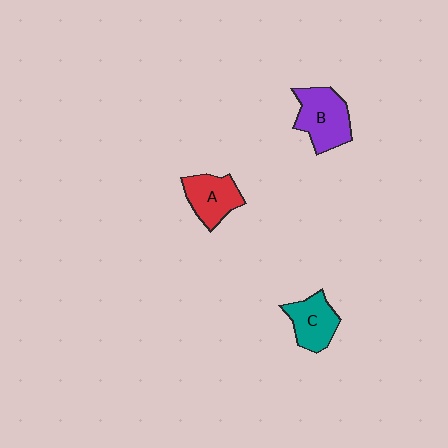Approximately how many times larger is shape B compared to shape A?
Approximately 1.2 times.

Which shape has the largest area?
Shape B (purple).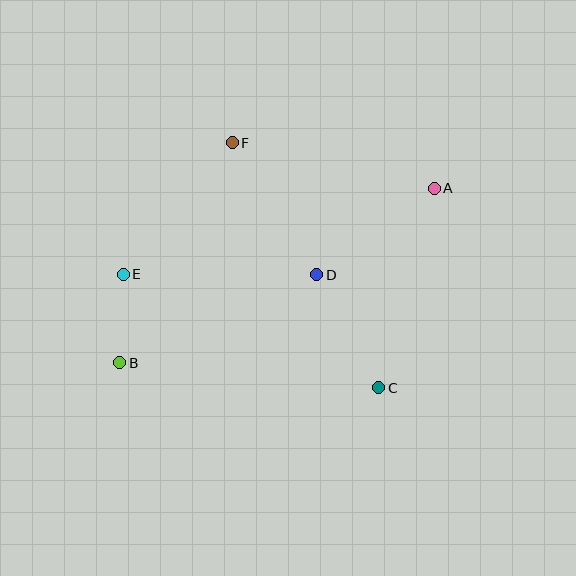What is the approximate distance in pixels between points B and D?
The distance between B and D is approximately 216 pixels.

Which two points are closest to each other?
Points B and E are closest to each other.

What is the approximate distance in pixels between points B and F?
The distance between B and F is approximately 247 pixels.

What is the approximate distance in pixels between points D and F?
The distance between D and F is approximately 157 pixels.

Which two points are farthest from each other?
Points A and B are farthest from each other.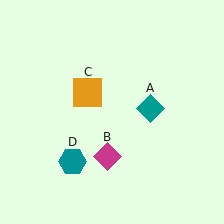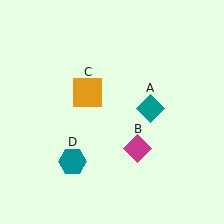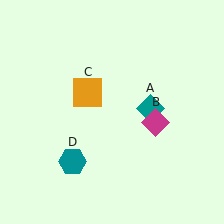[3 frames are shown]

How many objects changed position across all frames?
1 object changed position: magenta diamond (object B).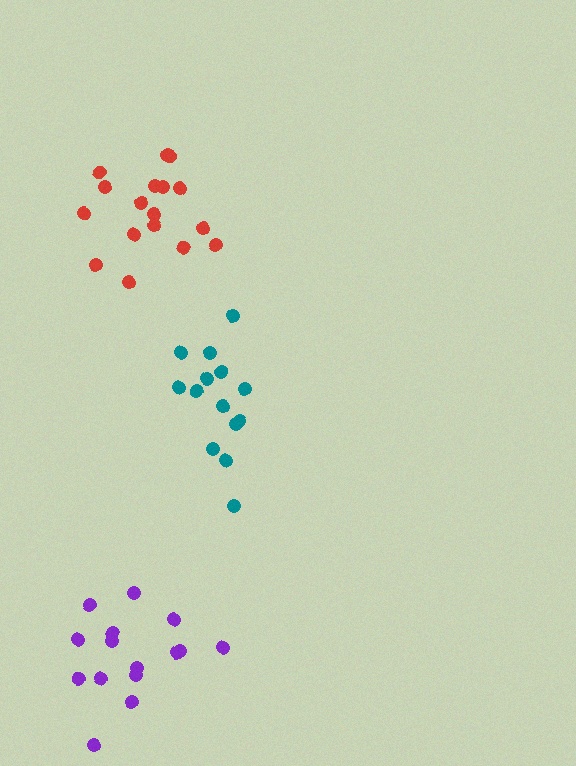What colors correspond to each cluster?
The clusters are colored: teal, purple, red.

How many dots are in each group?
Group 1: 14 dots, Group 2: 15 dots, Group 3: 17 dots (46 total).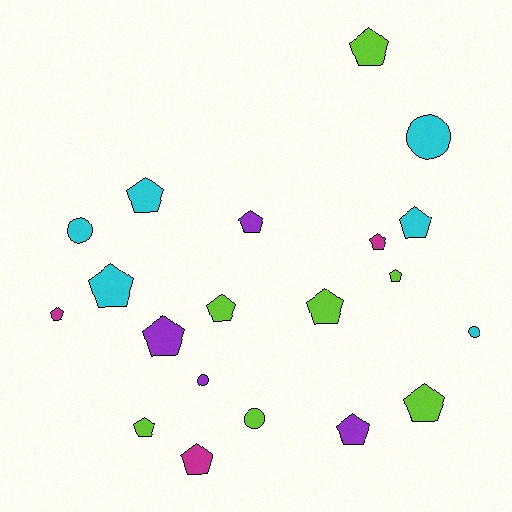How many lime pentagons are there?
There are 6 lime pentagons.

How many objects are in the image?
There are 20 objects.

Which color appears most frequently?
Lime, with 7 objects.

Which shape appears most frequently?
Pentagon, with 15 objects.